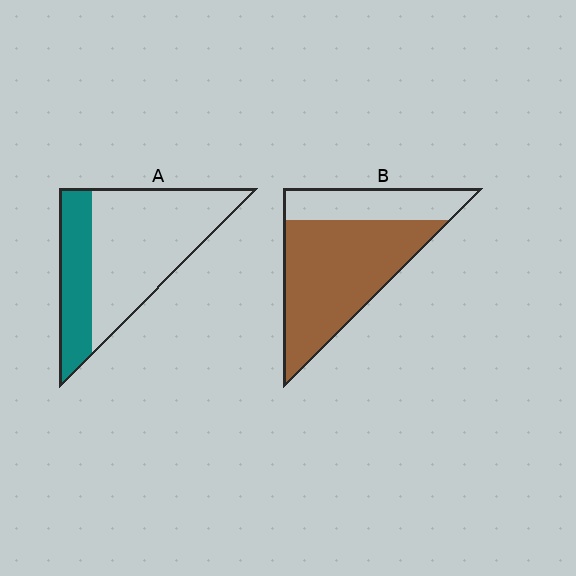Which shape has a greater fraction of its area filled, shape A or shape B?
Shape B.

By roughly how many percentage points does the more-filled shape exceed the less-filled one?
By roughly 40 percentage points (B over A).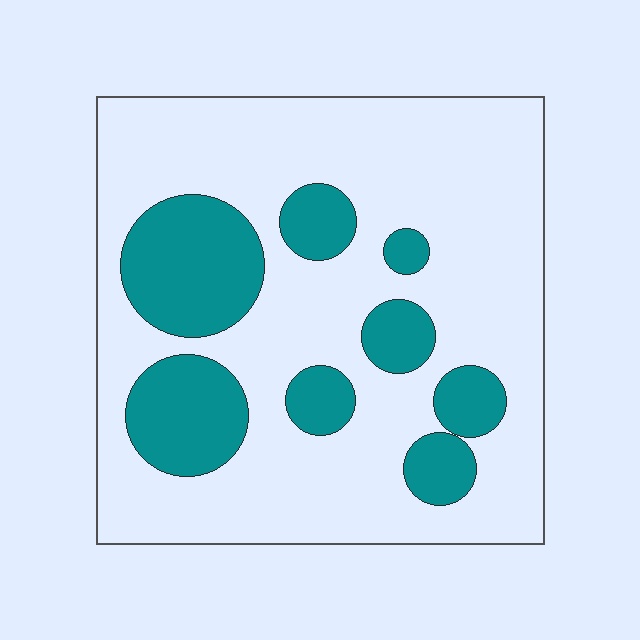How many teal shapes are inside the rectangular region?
8.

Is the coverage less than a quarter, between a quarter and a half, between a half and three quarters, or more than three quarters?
Between a quarter and a half.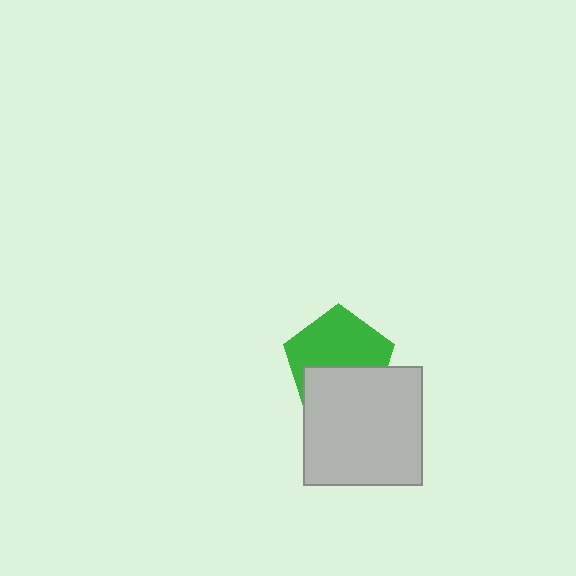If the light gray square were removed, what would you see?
You would see the complete green pentagon.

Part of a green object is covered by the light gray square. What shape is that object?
It is a pentagon.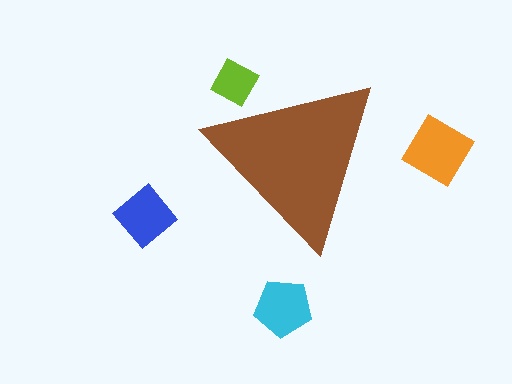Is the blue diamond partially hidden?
No, the blue diamond is fully visible.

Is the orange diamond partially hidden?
No, the orange diamond is fully visible.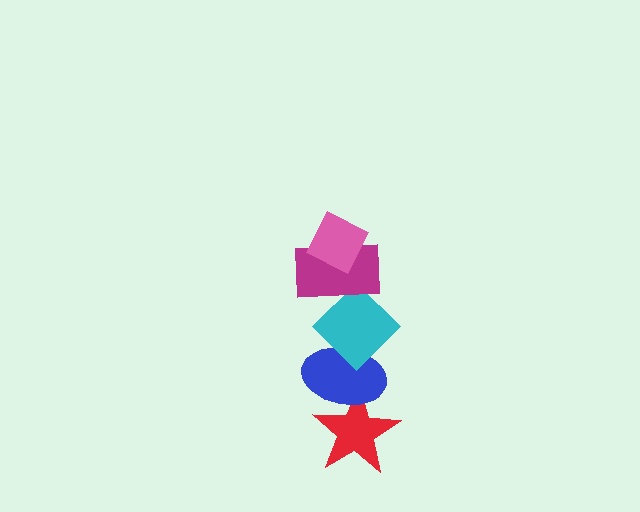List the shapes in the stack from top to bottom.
From top to bottom: the pink diamond, the magenta rectangle, the cyan diamond, the blue ellipse, the red star.